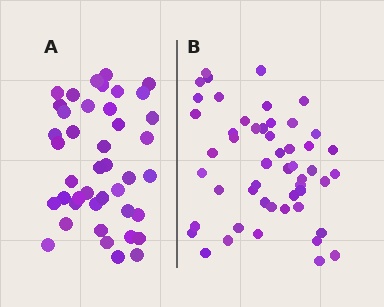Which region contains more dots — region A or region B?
Region B (the right region) has more dots.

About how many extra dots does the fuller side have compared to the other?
Region B has roughly 8 or so more dots than region A.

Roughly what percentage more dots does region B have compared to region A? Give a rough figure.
About 20% more.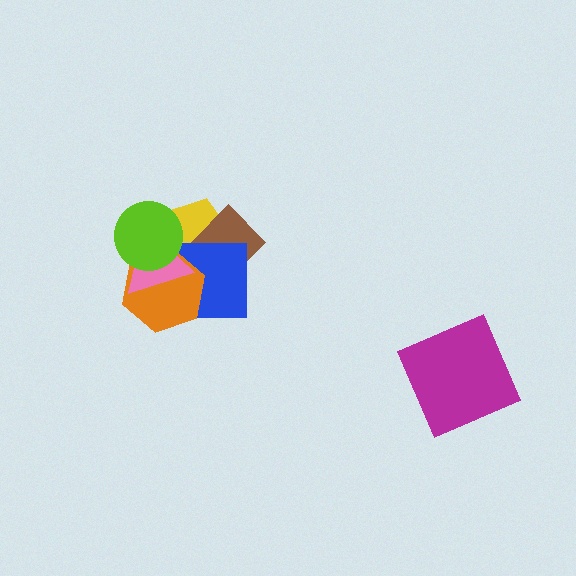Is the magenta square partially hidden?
No, no other shape covers it.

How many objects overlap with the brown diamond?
2 objects overlap with the brown diamond.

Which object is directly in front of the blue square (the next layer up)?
The orange hexagon is directly in front of the blue square.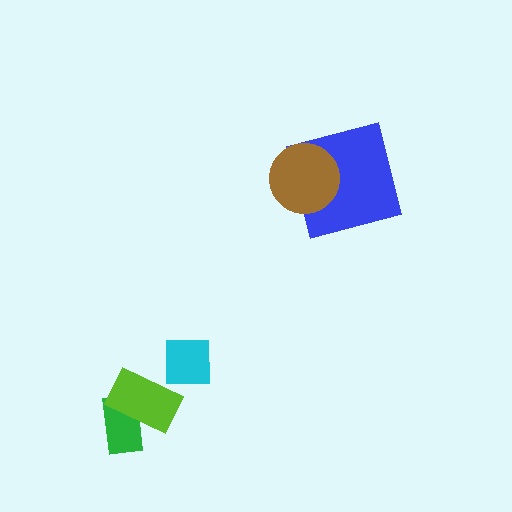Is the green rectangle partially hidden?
Yes, it is partially covered by another shape.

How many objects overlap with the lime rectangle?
1 object overlaps with the lime rectangle.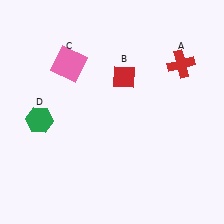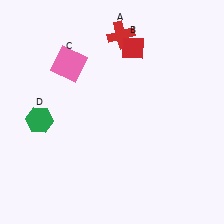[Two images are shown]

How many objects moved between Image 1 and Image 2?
2 objects moved between the two images.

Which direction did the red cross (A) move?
The red cross (A) moved left.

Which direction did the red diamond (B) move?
The red diamond (B) moved up.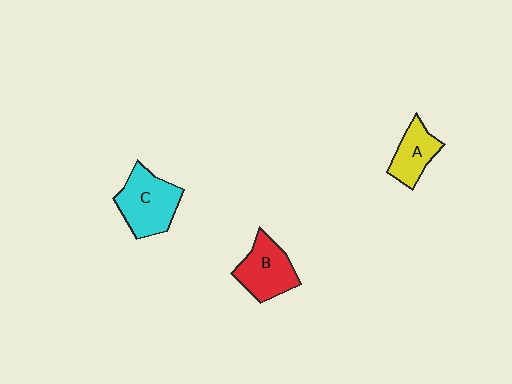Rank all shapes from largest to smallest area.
From largest to smallest: C (cyan), B (red), A (yellow).